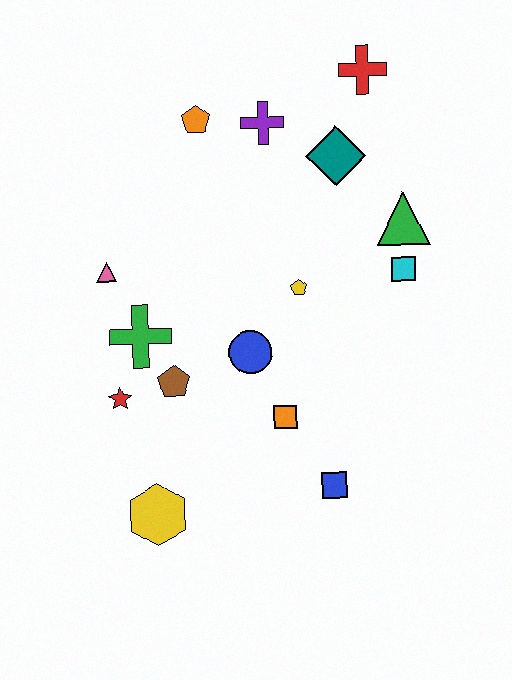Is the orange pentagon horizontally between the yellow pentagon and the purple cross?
No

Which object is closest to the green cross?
The brown pentagon is closest to the green cross.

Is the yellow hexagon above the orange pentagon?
No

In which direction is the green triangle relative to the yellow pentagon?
The green triangle is to the right of the yellow pentagon.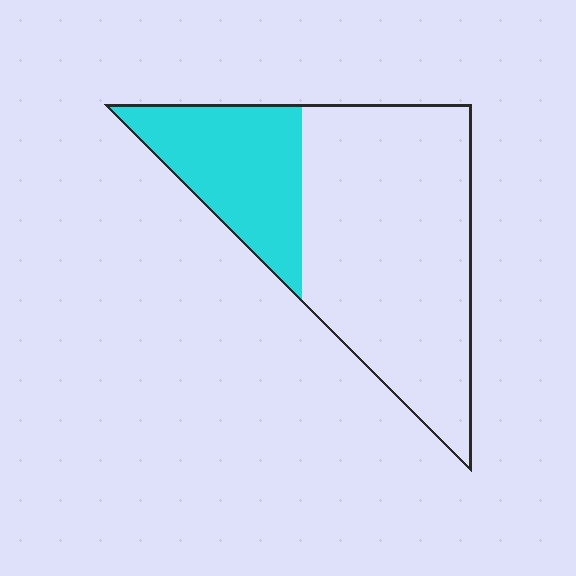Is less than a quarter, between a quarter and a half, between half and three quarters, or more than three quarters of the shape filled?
Between a quarter and a half.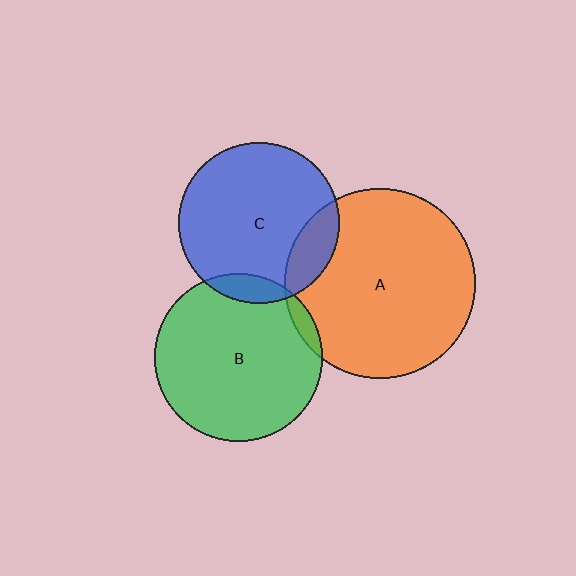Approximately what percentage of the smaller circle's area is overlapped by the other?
Approximately 15%.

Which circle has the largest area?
Circle A (orange).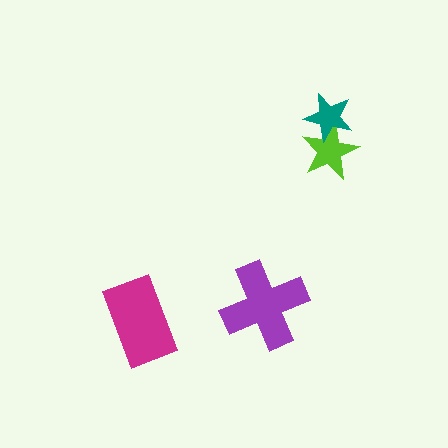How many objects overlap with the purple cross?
0 objects overlap with the purple cross.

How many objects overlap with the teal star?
1 object overlaps with the teal star.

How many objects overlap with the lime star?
1 object overlaps with the lime star.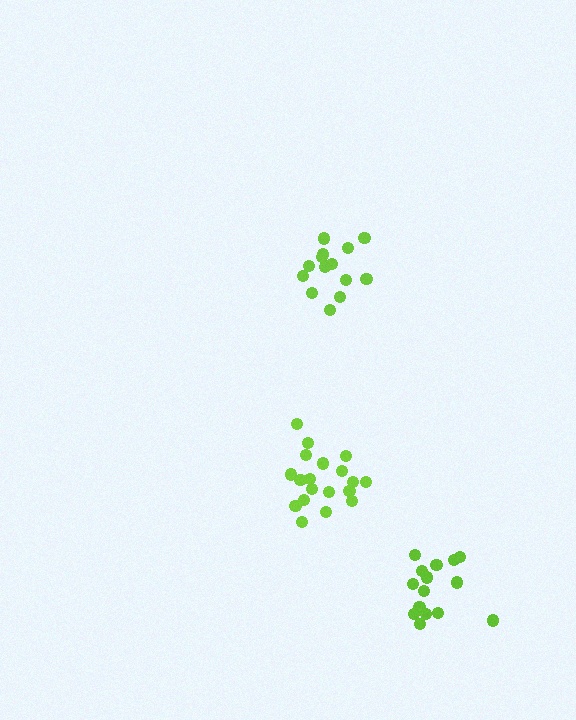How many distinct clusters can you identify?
There are 3 distinct clusters.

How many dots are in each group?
Group 1: 14 dots, Group 2: 19 dots, Group 3: 15 dots (48 total).